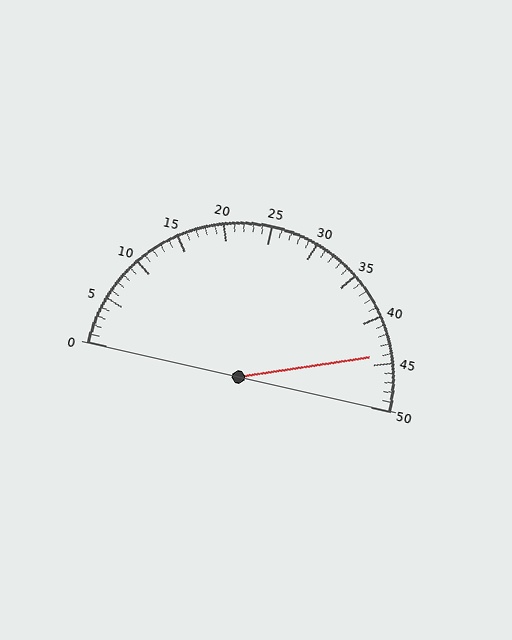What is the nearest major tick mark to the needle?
The nearest major tick mark is 45.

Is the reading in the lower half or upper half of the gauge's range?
The reading is in the upper half of the range (0 to 50).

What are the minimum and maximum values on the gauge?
The gauge ranges from 0 to 50.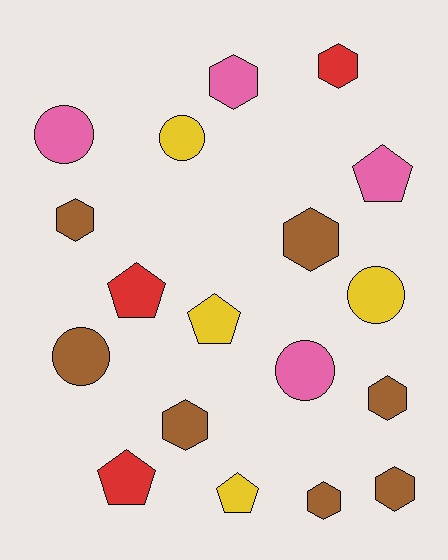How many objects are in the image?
There are 18 objects.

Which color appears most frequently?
Brown, with 7 objects.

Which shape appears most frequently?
Hexagon, with 8 objects.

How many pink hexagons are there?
There is 1 pink hexagon.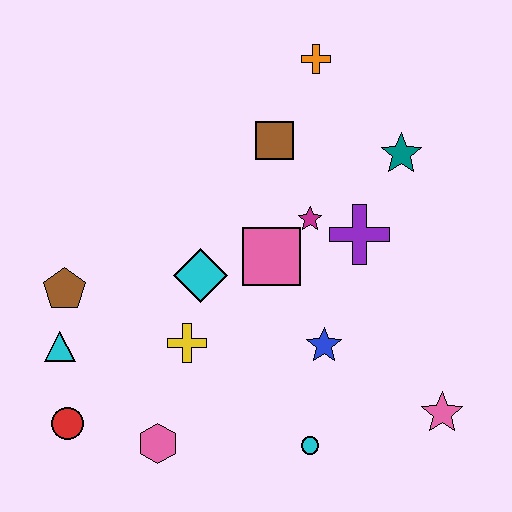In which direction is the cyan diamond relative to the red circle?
The cyan diamond is above the red circle.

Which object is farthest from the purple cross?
The red circle is farthest from the purple cross.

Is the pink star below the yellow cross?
Yes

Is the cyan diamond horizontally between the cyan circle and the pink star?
No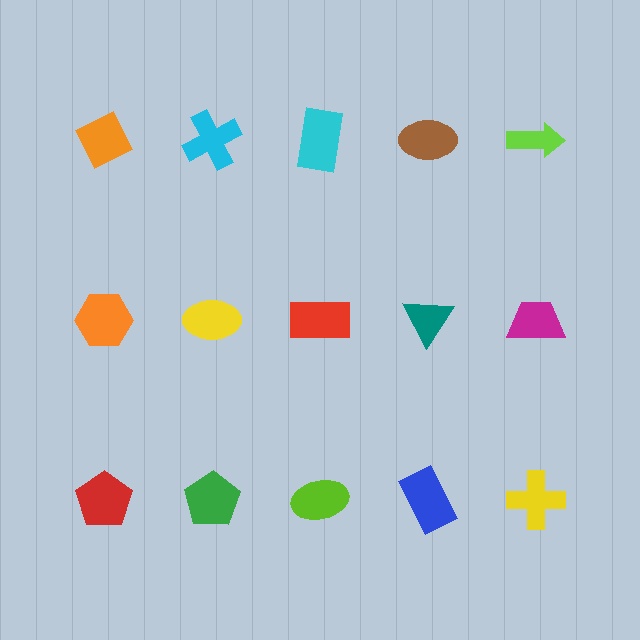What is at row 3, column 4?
A blue rectangle.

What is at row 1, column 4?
A brown ellipse.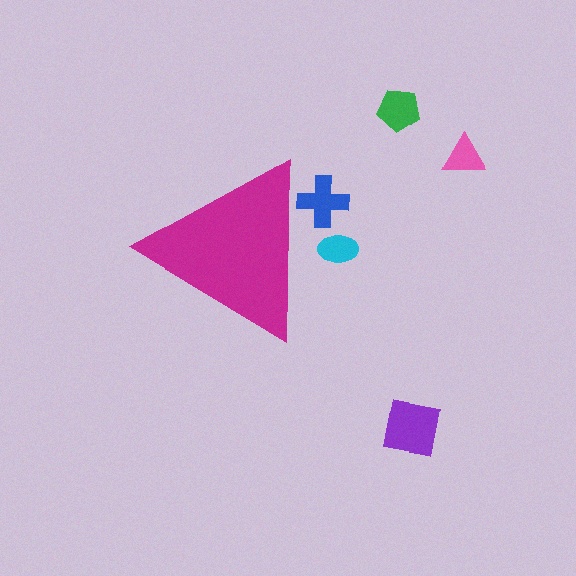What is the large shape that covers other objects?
A magenta triangle.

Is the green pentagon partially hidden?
No, the green pentagon is fully visible.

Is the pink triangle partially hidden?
No, the pink triangle is fully visible.